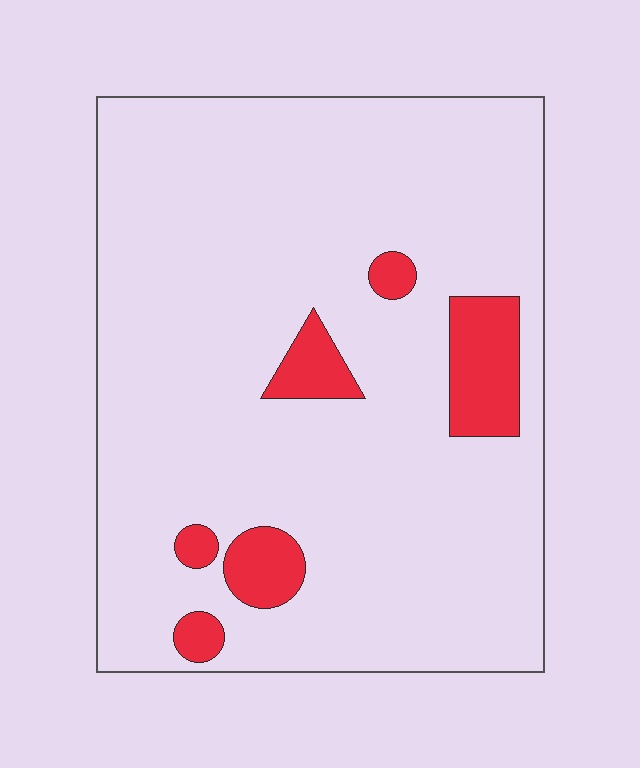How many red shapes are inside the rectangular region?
6.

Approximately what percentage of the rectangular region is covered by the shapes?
Approximately 10%.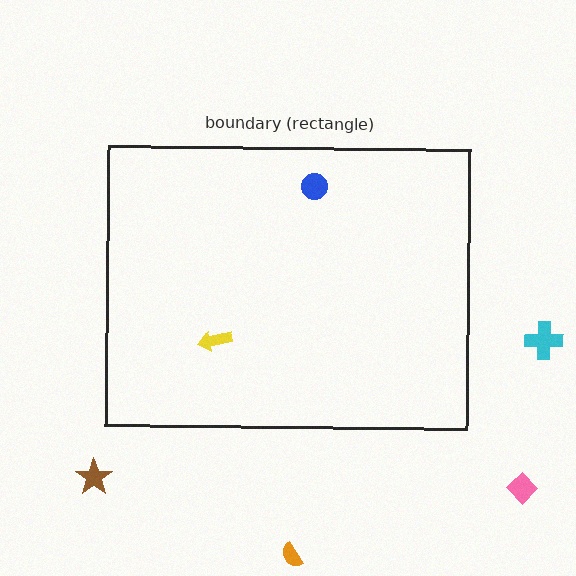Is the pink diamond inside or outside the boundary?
Outside.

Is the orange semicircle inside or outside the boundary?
Outside.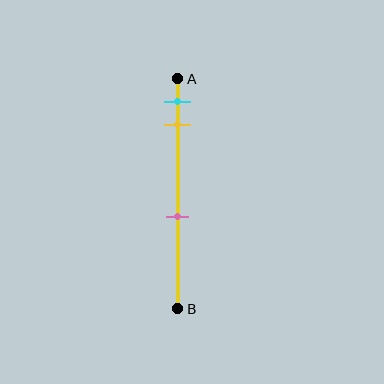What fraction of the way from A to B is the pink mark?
The pink mark is approximately 60% (0.6) of the way from A to B.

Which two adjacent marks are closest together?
The cyan and yellow marks are the closest adjacent pair.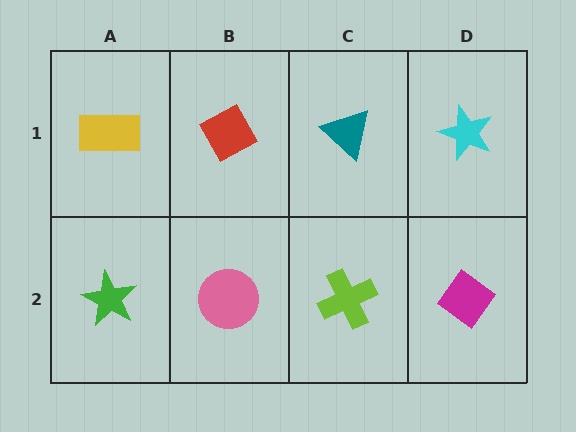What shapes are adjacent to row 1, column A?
A green star (row 2, column A), a red diamond (row 1, column B).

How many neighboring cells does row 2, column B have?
3.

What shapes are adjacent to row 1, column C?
A lime cross (row 2, column C), a red diamond (row 1, column B), a cyan star (row 1, column D).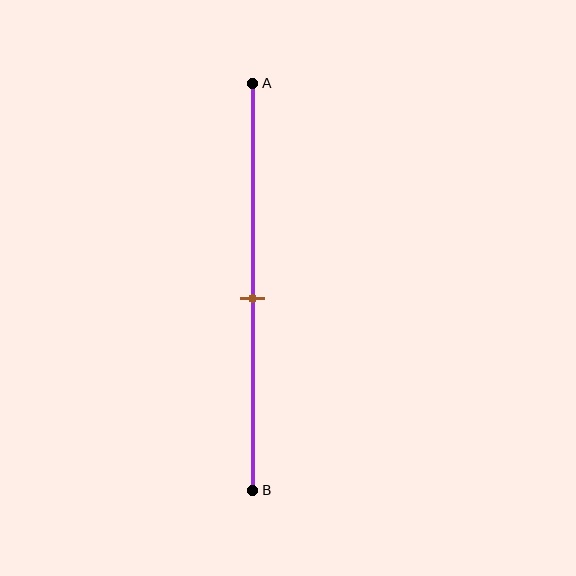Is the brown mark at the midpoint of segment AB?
Yes, the mark is approximately at the midpoint.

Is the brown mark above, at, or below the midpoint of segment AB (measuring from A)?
The brown mark is approximately at the midpoint of segment AB.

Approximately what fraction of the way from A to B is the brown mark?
The brown mark is approximately 55% of the way from A to B.